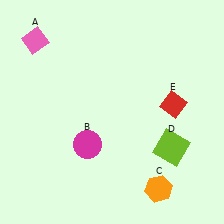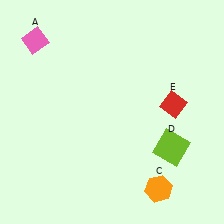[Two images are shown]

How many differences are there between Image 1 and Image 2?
There is 1 difference between the two images.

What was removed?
The magenta circle (B) was removed in Image 2.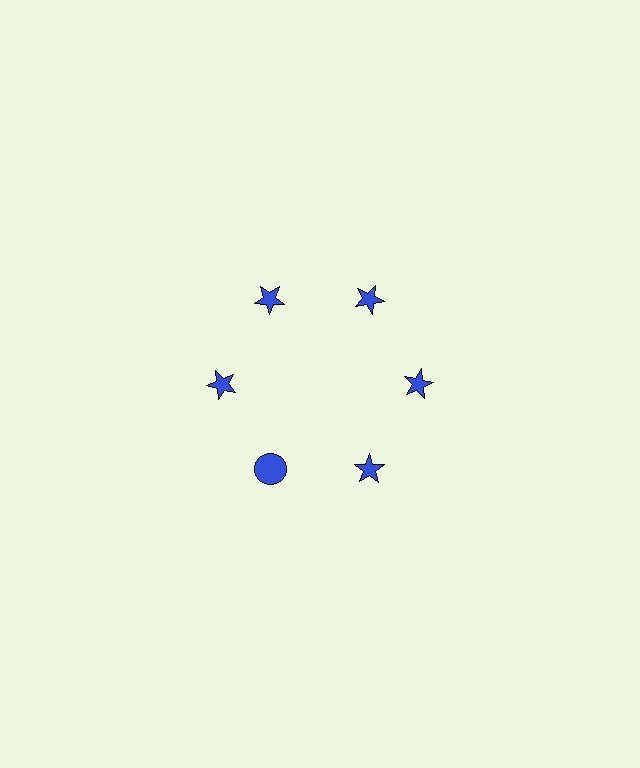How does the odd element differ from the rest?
It has a different shape: circle instead of star.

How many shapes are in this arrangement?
There are 6 shapes arranged in a ring pattern.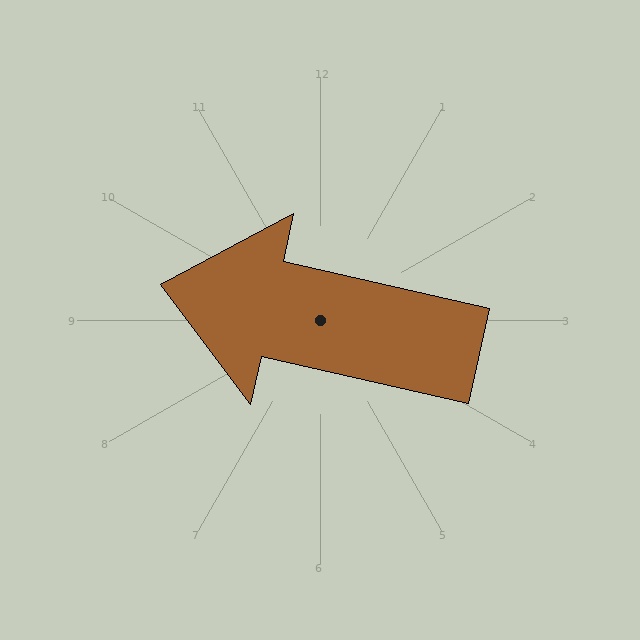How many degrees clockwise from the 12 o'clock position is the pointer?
Approximately 283 degrees.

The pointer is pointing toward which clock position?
Roughly 9 o'clock.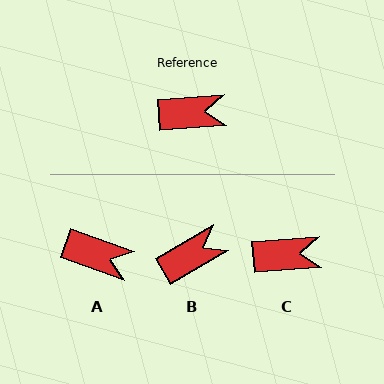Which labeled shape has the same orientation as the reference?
C.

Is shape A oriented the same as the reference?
No, it is off by about 24 degrees.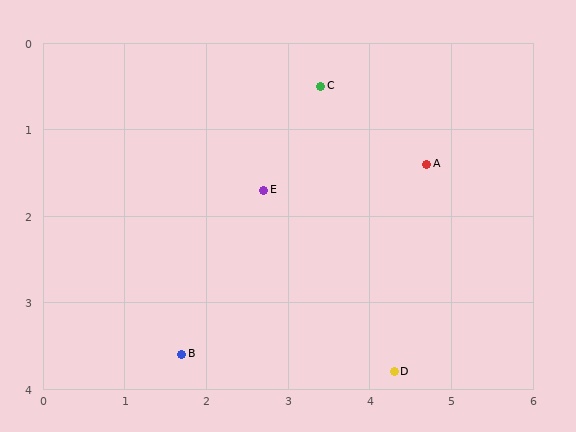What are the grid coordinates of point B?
Point B is at approximately (1.7, 3.6).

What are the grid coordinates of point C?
Point C is at approximately (3.4, 0.5).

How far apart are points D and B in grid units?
Points D and B are about 2.6 grid units apart.